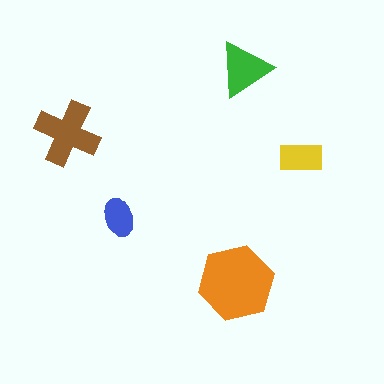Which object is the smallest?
The blue ellipse.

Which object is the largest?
The orange hexagon.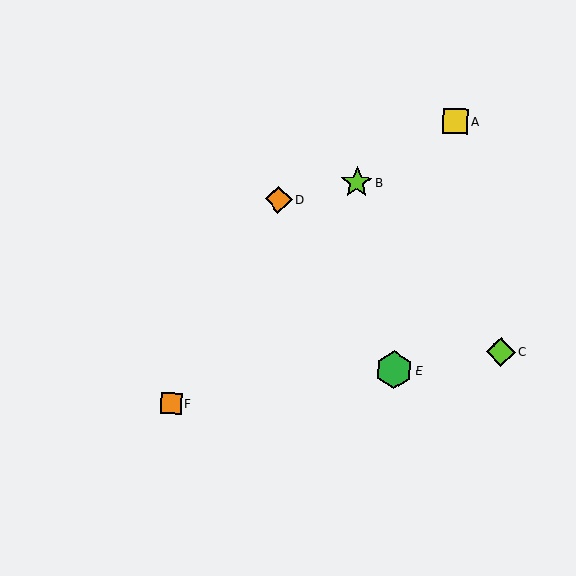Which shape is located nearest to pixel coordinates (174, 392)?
The orange square (labeled F) at (171, 404) is nearest to that location.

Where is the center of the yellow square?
The center of the yellow square is at (455, 122).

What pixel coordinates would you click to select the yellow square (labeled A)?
Click at (455, 122) to select the yellow square A.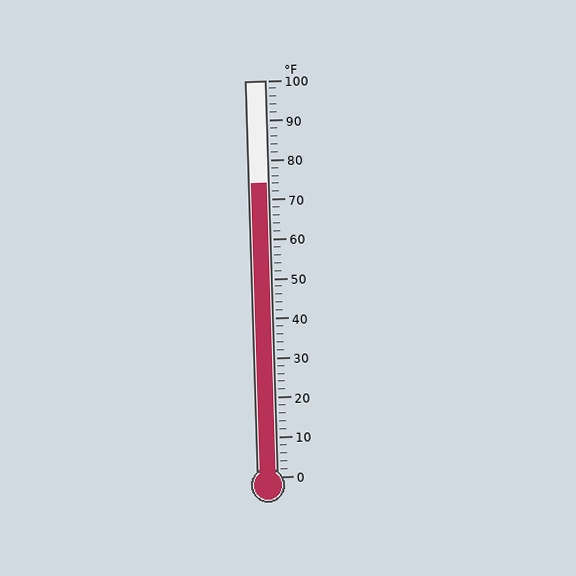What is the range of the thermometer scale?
The thermometer scale ranges from 0°F to 100°F.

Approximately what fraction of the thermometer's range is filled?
The thermometer is filled to approximately 75% of its range.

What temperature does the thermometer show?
The thermometer shows approximately 74°F.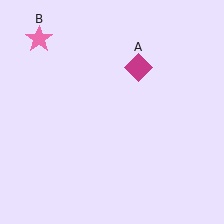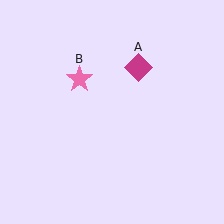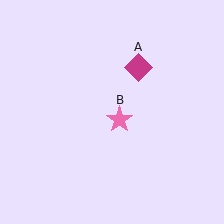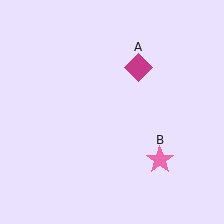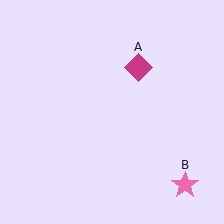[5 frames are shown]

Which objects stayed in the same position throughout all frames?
Magenta diamond (object A) remained stationary.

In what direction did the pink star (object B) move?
The pink star (object B) moved down and to the right.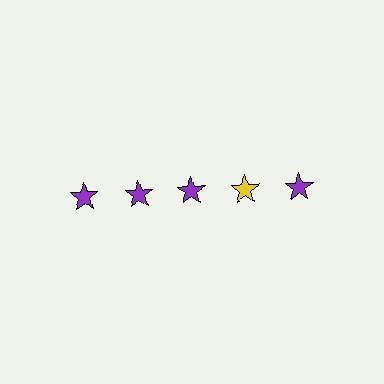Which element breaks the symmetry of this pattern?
The yellow star in the top row, second from right column breaks the symmetry. All other shapes are purple stars.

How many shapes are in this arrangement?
There are 5 shapes arranged in a grid pattern.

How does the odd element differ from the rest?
It has a different color: yellow instead of purple.